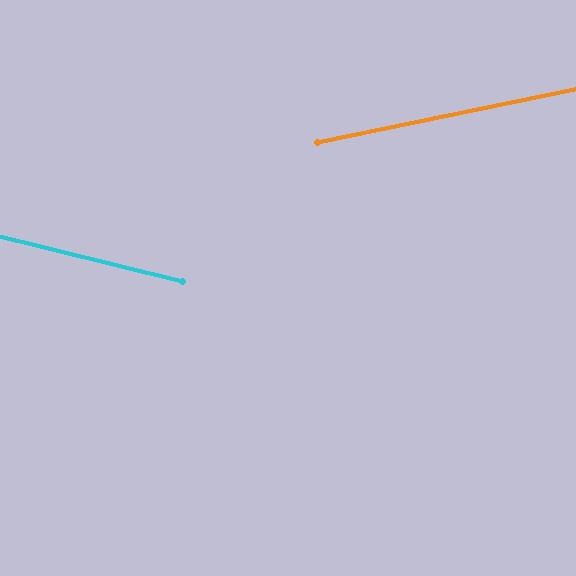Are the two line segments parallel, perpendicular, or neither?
Neither parallel nor perpendicular — they differ by about 25°.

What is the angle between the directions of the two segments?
Approximately 25 degrees.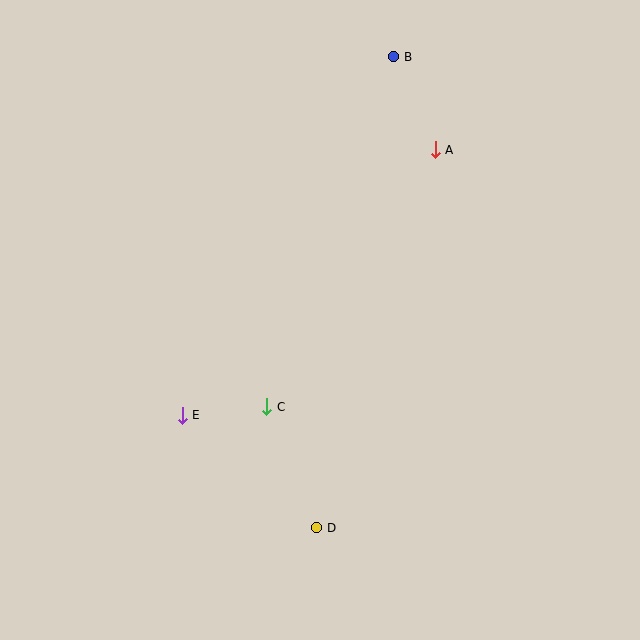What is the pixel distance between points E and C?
The distance between E and C is 85 pixels.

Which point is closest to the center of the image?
Point C at (267, 407) is closest to the center.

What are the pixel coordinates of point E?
Point E is at (182, 415).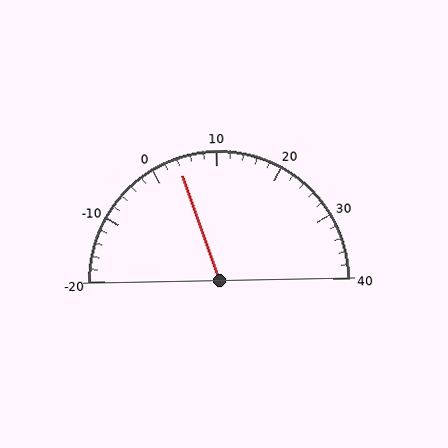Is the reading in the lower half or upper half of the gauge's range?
The reading is in the lower half of the range (-20 to 40).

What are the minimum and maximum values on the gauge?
The gauge ranges from -20 to 40.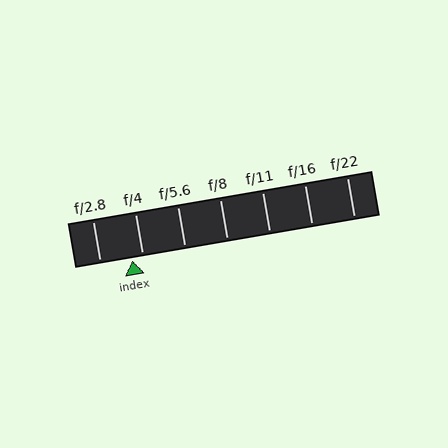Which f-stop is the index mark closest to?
The index mark is closest to f/4.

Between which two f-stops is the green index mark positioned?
The index mark is between f/2.8 and f/4.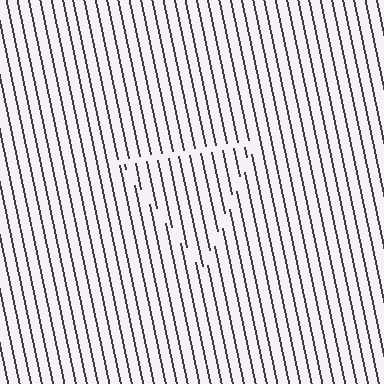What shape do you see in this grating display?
An illusory triangle. The interior of the shape contains the same grating, shifted by half a period — the contour is defined by the phase discontinuity where line-ends from the inner and outer gratings abut.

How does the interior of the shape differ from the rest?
The interior of the shape contains the same grating, shifted by half a period — the contour is defined by the phase discontinuity where line-ends from the inner and outer gratings abut.